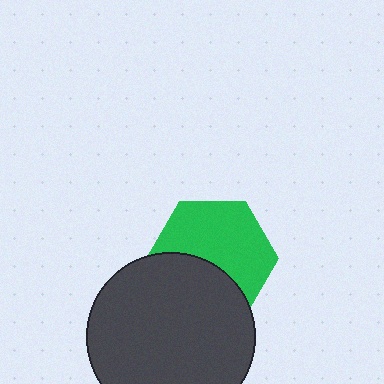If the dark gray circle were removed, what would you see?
You would see the complete green hexagon.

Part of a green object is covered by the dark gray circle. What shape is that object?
It is a hexagon.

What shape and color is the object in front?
The object in front is a dark gray circle.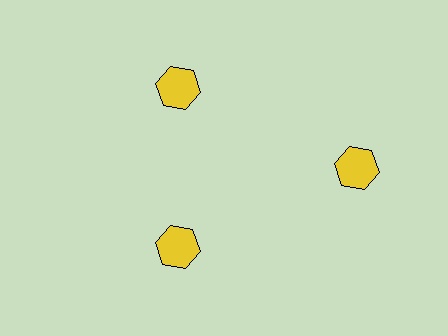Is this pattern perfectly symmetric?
No. The 3 yellow hexagons are arranged in a ring, but one element near the 3 o'clock position is pushed outward from the center, breaking the 3-fold rotational symmetry.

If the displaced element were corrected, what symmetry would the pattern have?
It would have 3-fold rotational symmetry — the pattern would map onto itself every 120 degrees.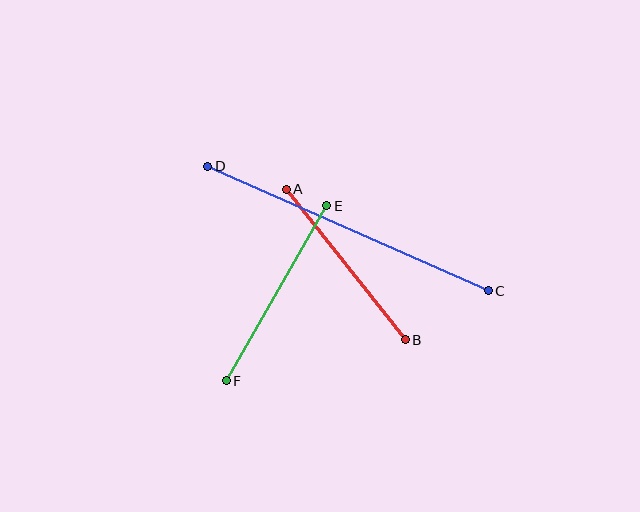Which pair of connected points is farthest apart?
Points C and D are farthest apart.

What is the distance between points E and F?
The distance is approximately 202 pixels.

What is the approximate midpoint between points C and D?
The midpoint is at approximately (348, 229) pixels.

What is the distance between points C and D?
The distance is approximately 307 pixels.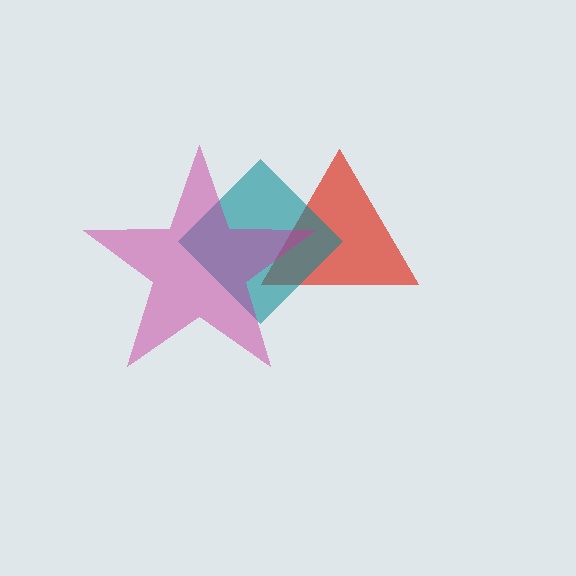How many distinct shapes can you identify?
There are 3 distinct shapes: a red triangle, a teal diamond, a magenta star.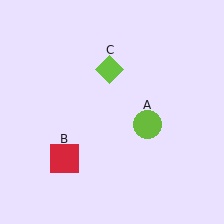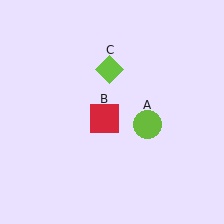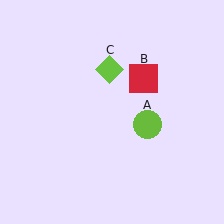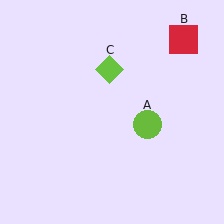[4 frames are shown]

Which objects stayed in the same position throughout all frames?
Lime circle (object A) and lime diamond (object C) remained stationary.